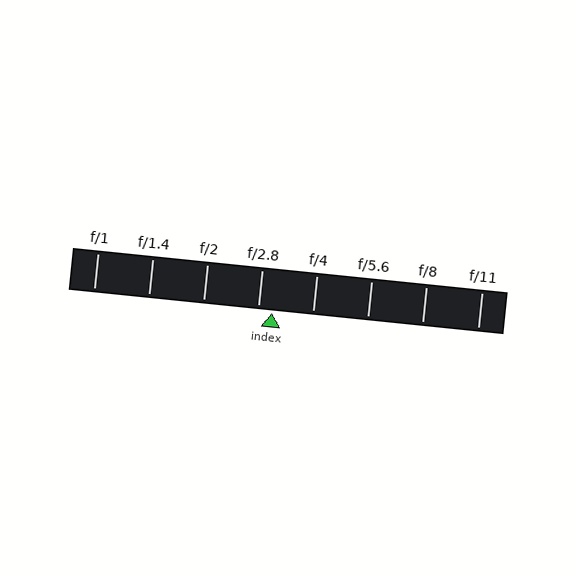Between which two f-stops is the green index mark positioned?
The index mark is between f/2.8 and f/4.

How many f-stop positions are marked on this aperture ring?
There are 8 f-stop positions marked.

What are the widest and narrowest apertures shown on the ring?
The widest aperture shown is f/1 and the narrowest is f/11.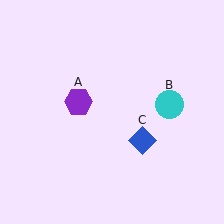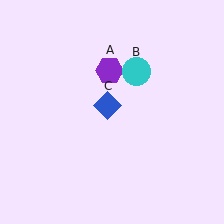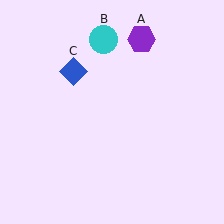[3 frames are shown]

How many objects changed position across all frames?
3 objects changed position: purple hexagon (object A), cyan circle (object B), blue diamond (object C).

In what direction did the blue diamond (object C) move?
The blue diamond (object C) moved up and to the left.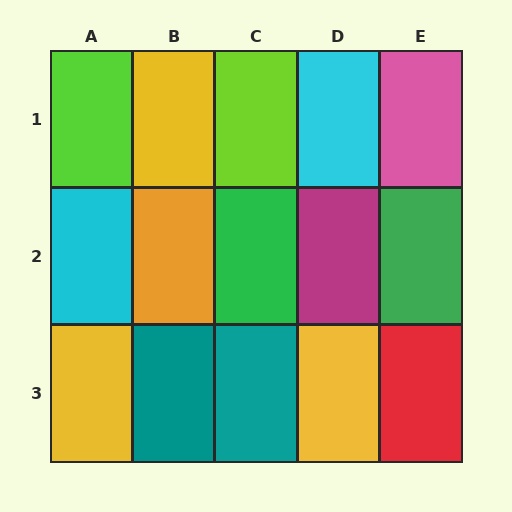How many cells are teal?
2 cells are teal.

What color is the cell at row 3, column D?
Yellow.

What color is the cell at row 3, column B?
Teal.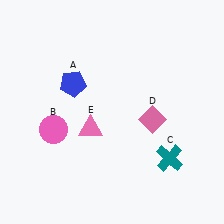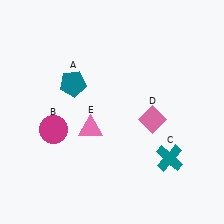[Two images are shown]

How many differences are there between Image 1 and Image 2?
There are 2 differences between the two images.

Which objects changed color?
A changed from blue to teal. B changed from pink to magenta.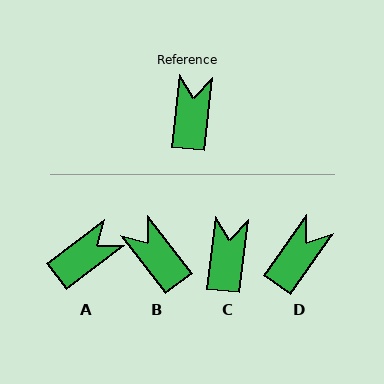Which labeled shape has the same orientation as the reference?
C.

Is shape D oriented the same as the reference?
No, it is off by about 28 degrees.